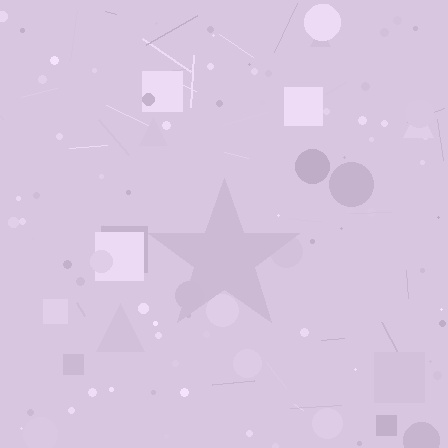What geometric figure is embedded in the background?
A star is embedded in the background.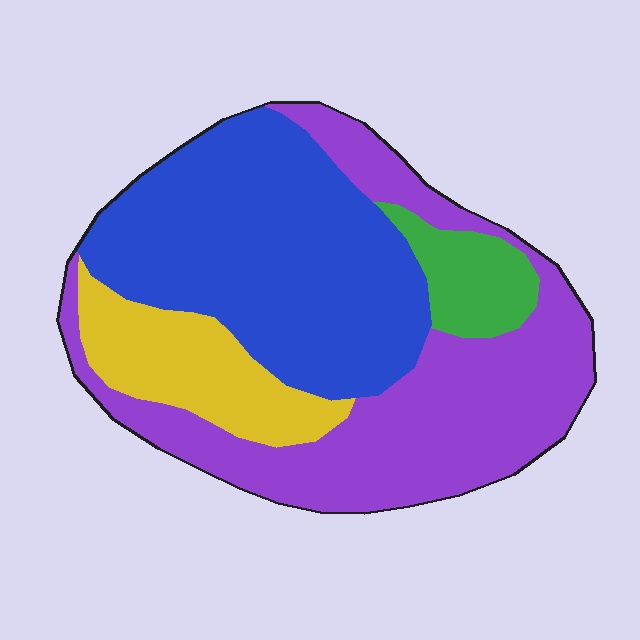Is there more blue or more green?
Blue.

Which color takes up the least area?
Green, at roughly 5%.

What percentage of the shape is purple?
Purple takes up about three eighths (3/8) of the shape.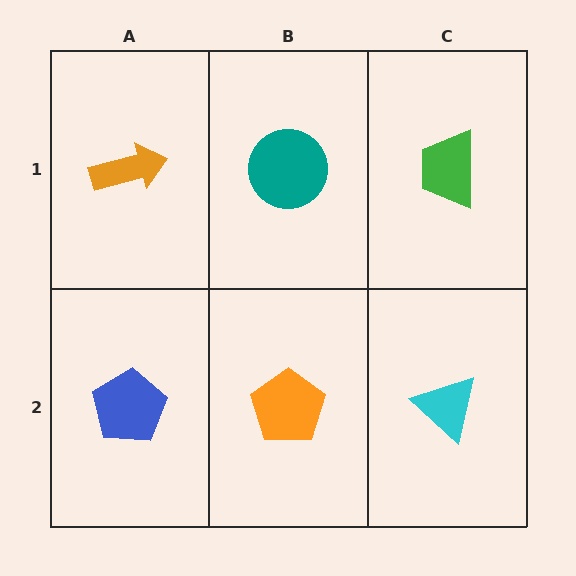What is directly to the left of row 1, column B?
An orange arrow.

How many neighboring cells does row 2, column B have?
3.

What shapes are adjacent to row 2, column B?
A teal circle (row 1, column B), a blue pentagon (row 2, column A), a cyan triangle (row 2, column C).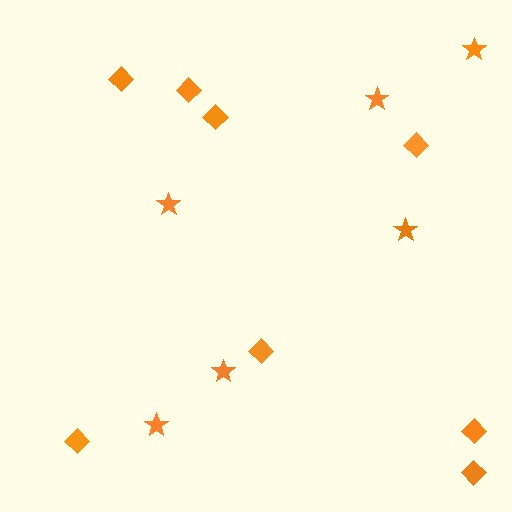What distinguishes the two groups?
There are 2 groups: one group of stars (6) and one group of diamonds (8).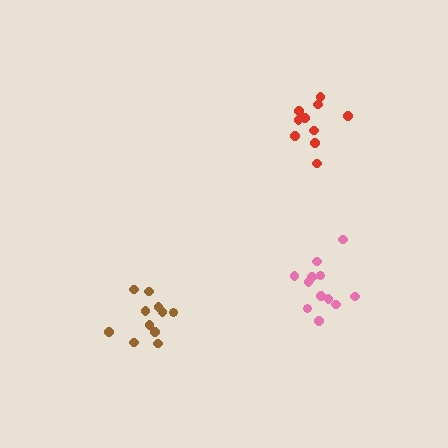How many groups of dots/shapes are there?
There are 3 groups.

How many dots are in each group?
Group 1: 11 dots, Group 2: 12 dots, Group 3: 10 dots (33 total).